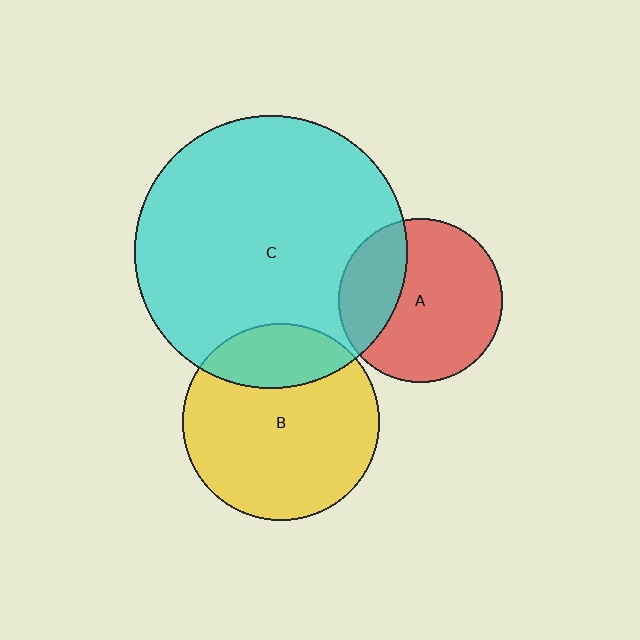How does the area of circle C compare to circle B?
Approximately 1.9 times.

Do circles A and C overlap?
Yes.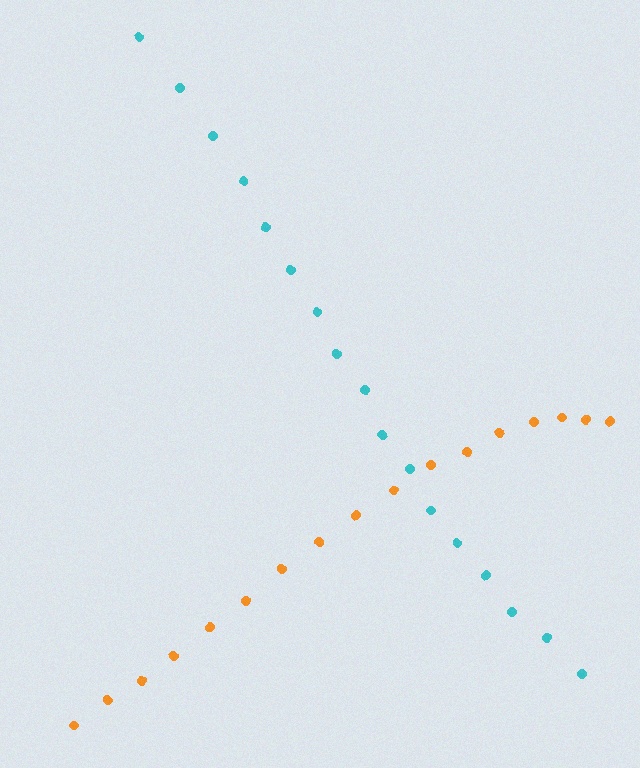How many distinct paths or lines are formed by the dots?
There are 2 distinct paths.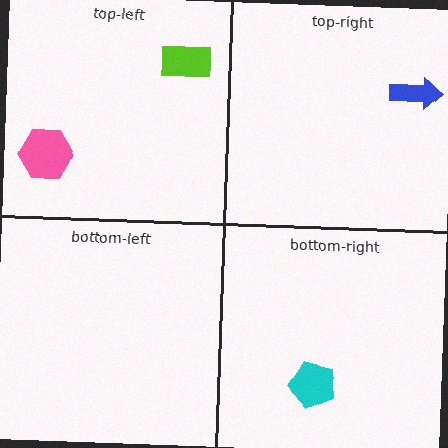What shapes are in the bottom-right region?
The cyan pentagon.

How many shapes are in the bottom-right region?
1.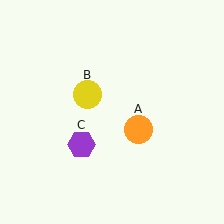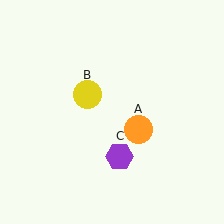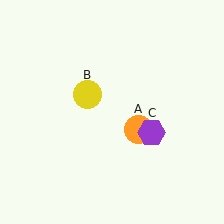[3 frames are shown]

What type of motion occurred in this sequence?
The purple hexagon (object C) rotated counterclockwise around the center of the scene.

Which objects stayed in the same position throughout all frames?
Orange circle (object A) and yellow circle (object B) remained stationary.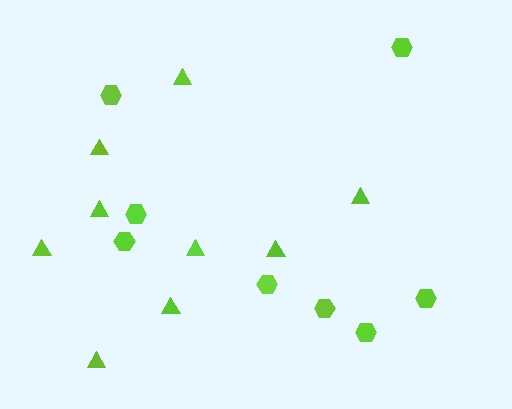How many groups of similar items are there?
There are 2 groups: one group of triangles (9) and one group of hexagons (8).